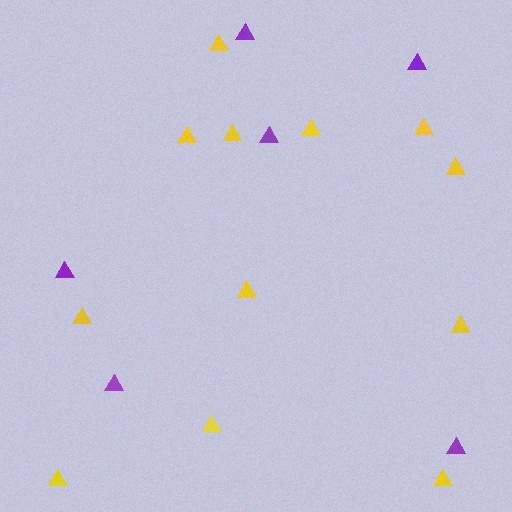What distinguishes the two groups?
There are 2 groups: one group of yellow triangles (12) and one group of purple triangles (6).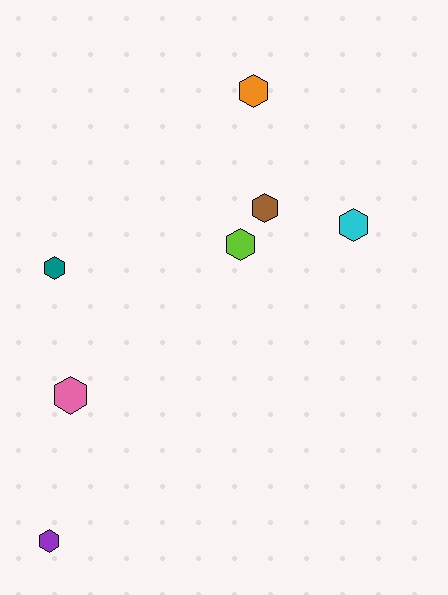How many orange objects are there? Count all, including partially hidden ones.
There is 1 orange object.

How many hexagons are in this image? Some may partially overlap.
There are 7 hexagons.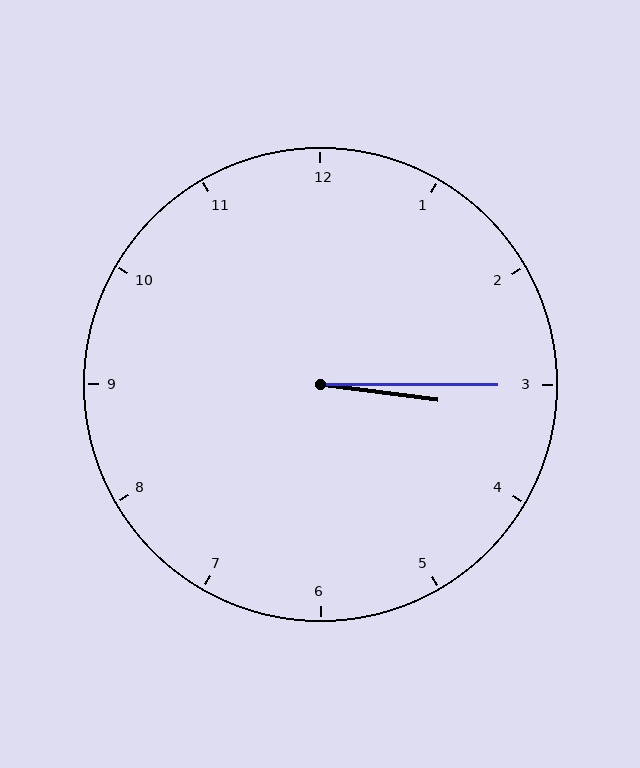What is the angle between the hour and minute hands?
Approximately 8 degrees.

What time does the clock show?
3:15.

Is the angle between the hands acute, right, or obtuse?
It is acute.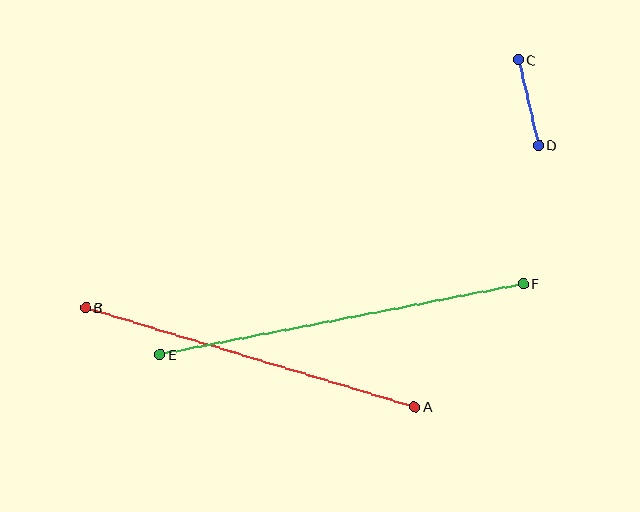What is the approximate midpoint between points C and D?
The midpoint is at approximately (528, 102) pixels.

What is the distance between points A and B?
The distance is approximately 344 pixels.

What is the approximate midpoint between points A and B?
The midpoint is at approximately (250, 357) pixels.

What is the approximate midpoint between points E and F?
The midpoint is at approximately (342, 319) pixels.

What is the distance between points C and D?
The distance is approximately 88 pixels.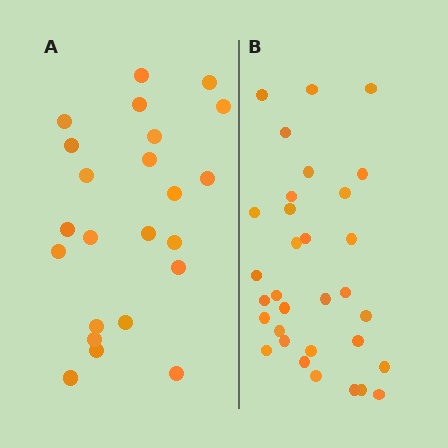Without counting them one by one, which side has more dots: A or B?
Region B (the right region) has more dots.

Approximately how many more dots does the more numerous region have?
Region B has roughly 8 or so more dots than region A.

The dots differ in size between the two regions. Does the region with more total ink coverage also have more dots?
No. Region A has more total ink coverage because its dots are larger, but region B actually contains more individual dots. Total area can be misleading — the number of items is what matters here.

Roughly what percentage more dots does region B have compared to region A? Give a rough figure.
About 40% more.